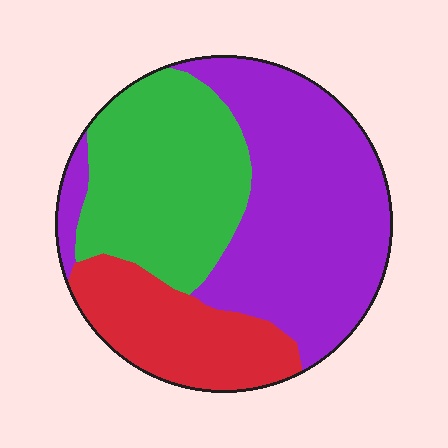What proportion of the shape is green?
Green covers 32% of the shape.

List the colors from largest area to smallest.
From largest to smallest: purple, green, red.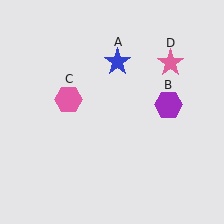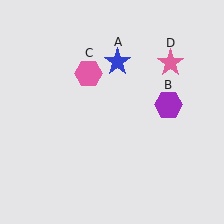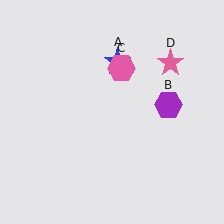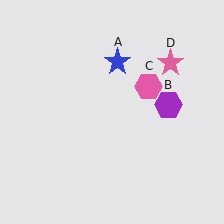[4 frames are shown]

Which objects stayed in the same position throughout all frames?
Blue star (object A) and purple hexagon (object B) and pink star (object D) remained stationary.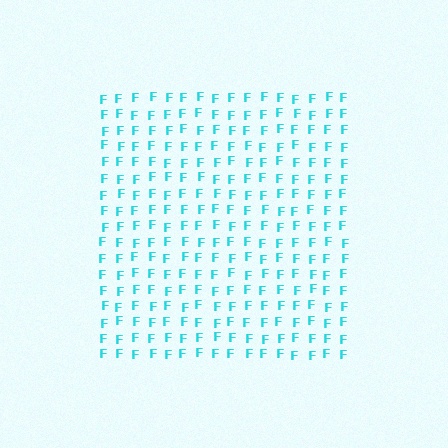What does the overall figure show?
The overall figure shows a square.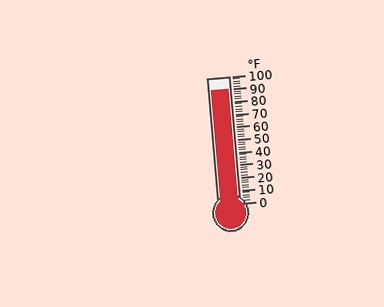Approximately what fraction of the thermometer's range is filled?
The thermometer is filled to approximately 90% of its range.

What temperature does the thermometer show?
The thermometer shows approximately 90°F.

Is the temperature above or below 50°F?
The temperature is above 50°F.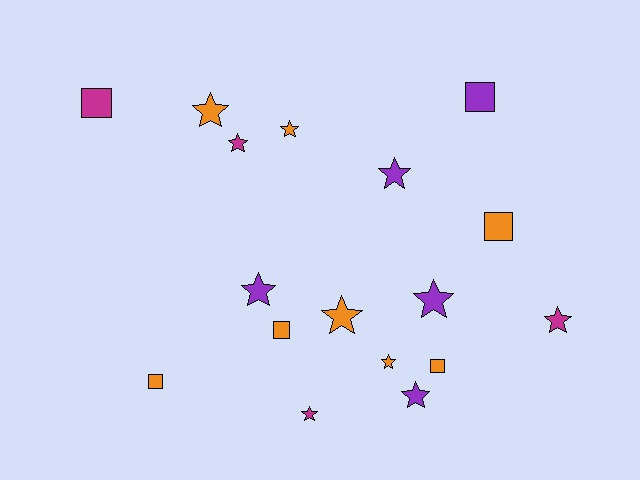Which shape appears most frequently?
Star, with 11 objects.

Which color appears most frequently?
Orange, with 8 objects.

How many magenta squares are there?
There is 1 magenta square.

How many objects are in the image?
There are 17 objects.